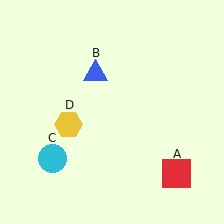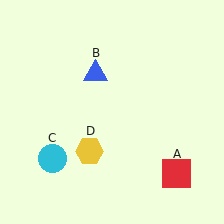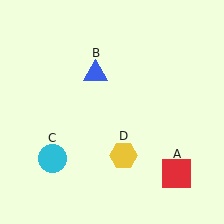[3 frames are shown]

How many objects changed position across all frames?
1 object changed position: yellow hexagon (object D).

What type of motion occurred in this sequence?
The yellow hexagon (object D) rotated counterclockwise around the center of the scene.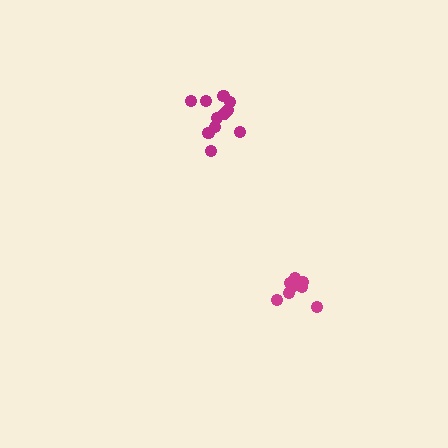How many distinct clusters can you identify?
There are 2 distinct clusters.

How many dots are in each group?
Group 1: 9 dots, Group 2: 12 dots (21 total).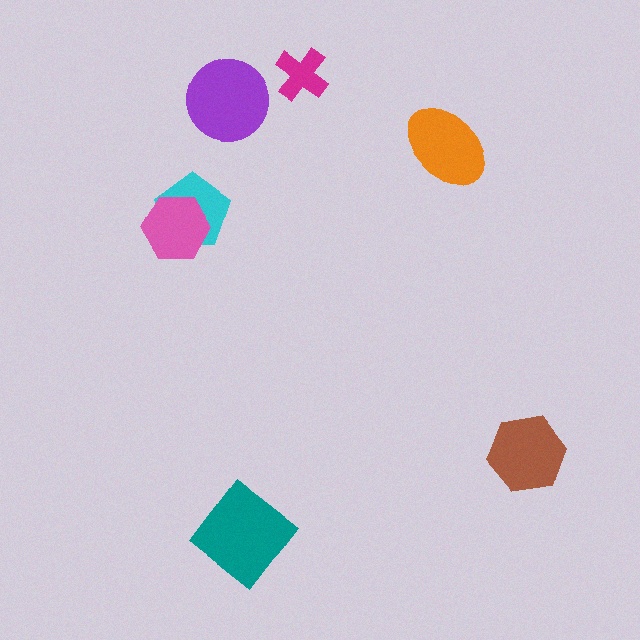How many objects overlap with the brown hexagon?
0 objects overlap with the brown hexagon.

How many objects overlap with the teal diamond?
0 objects overlap with the teal diamond.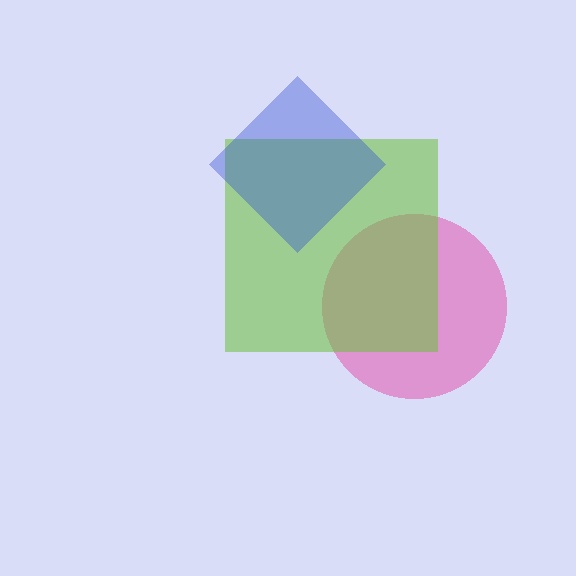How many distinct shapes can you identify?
There are 3 distinct shapes: a pink circle, a lime square, a blue diamond.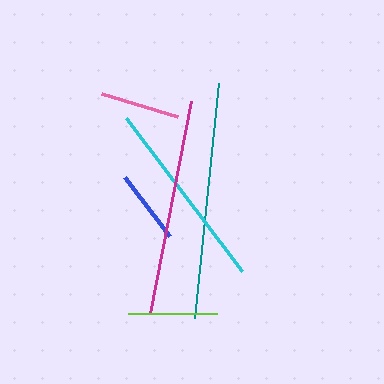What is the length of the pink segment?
The pink segment is approximately 79 pixels long.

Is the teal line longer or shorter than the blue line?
The teal line is longer than the blue line.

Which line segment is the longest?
The teal line is the longest at approximately 236 pixels.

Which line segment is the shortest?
The blue line is the shortest at approximately 74 pixels.